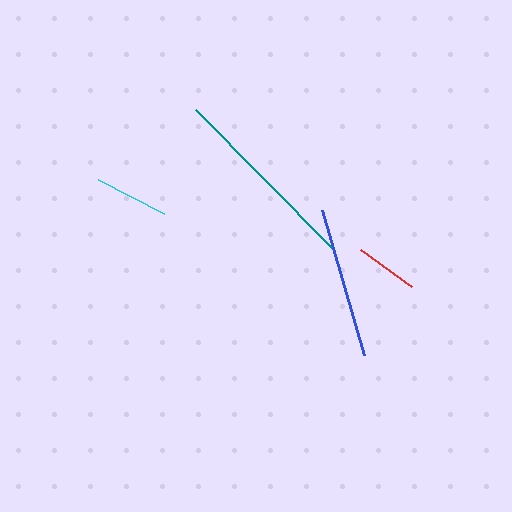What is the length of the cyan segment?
The cyan segment is approximately 74 pixels long.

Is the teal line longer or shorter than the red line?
The teal line is longer than the red line.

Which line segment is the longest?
The teal line is the longest at approximately 193 pixels.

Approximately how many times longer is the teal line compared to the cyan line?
The teal line is approximately 2.6 times the length of the cyan line.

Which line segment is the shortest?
The red line is the shortest at approximately 63 pixels.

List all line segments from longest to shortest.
From longest to shortest: teal, blue, cyan, red.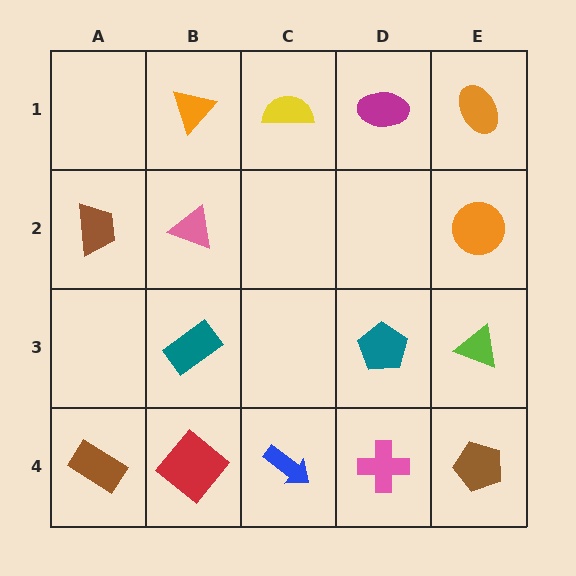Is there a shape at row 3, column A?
No, that cell is empty.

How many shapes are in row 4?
5 shapes.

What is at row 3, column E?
A lime triangle.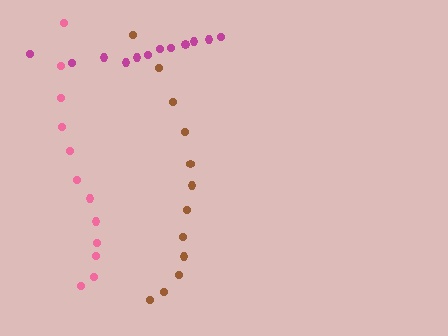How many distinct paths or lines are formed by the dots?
There are 3 distinct paths.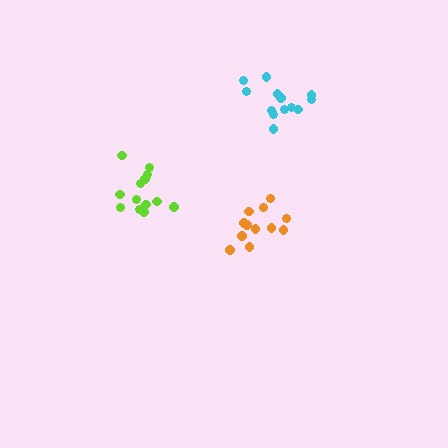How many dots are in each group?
Group 1: 13 dots, Group 2: 12 dots, Group 3: 13 dots (38 total).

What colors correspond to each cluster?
The clusters are colored: lime, orange, cyan.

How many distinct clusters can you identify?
There are 3 distinct clusters.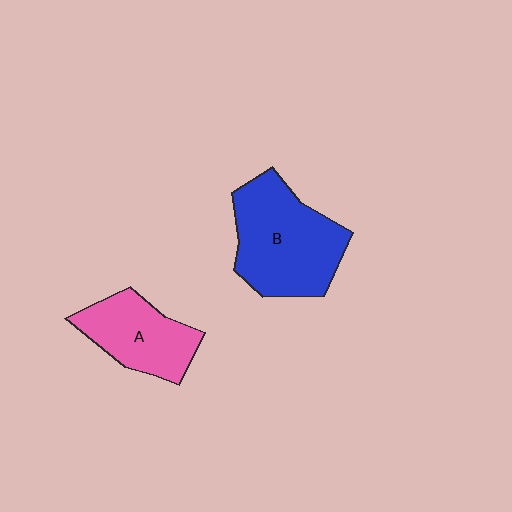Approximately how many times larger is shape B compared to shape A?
Approximately 1.5 times.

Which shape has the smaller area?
Shape A (pink).